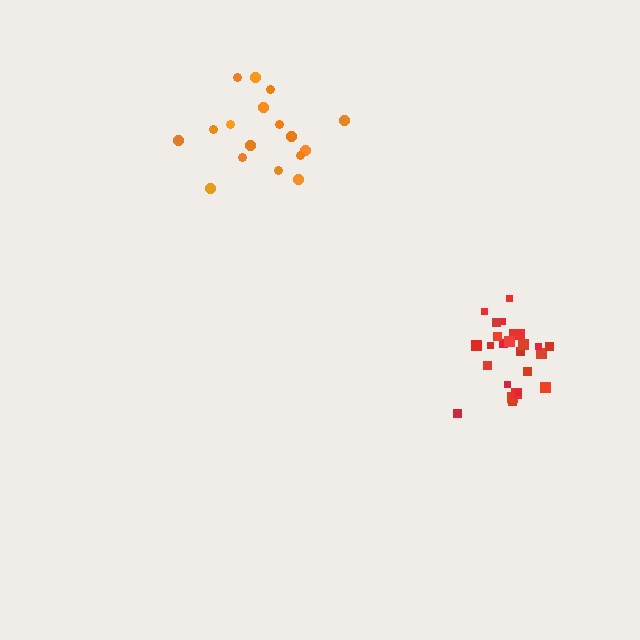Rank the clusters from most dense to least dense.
red, orange.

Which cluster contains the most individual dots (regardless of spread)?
Red (25).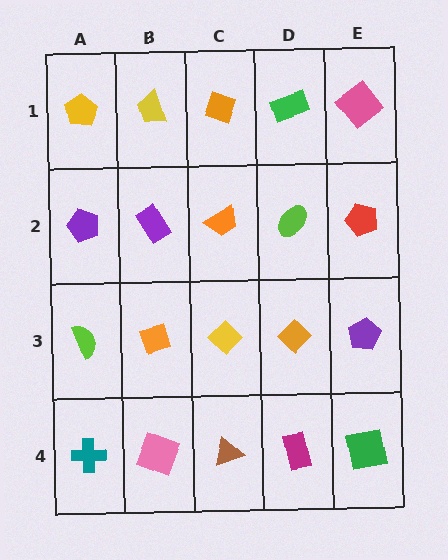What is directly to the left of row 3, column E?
An orange diamond.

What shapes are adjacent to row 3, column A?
A purple pentagon (row 2, column A), a teal cross (row 4, column A), an orange diamond (row 3, column B).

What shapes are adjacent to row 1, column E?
A red pentagon (row 2, column E), a green rectangle (row 1, column D).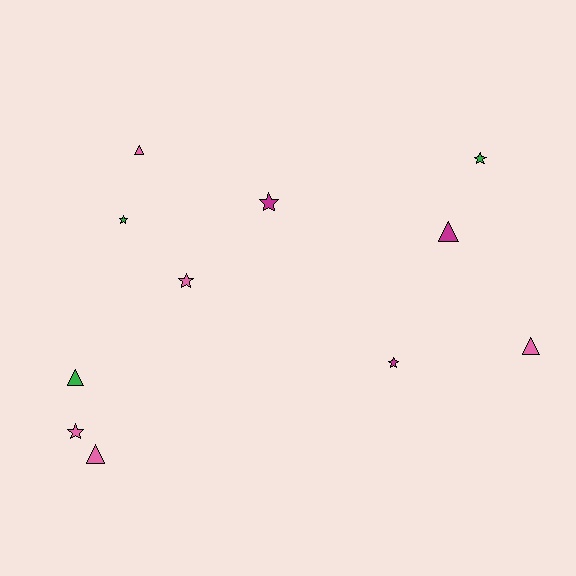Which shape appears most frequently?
Star, with 6 objects.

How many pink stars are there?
There are 2 pink stars.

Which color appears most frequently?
Pink, with 5 objects.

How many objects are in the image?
There are 11 objects.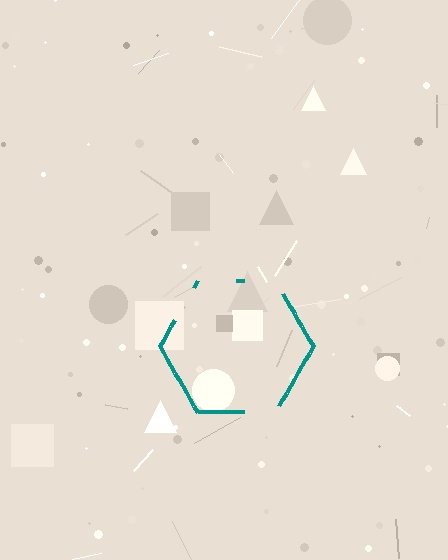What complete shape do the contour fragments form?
The contour fragments form a hexagon.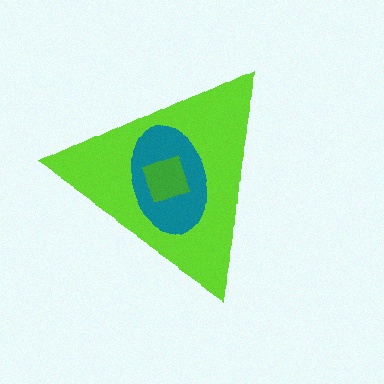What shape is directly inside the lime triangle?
The teal ellipse.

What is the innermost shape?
The green square.